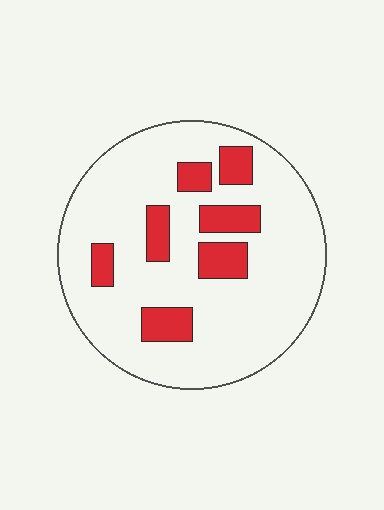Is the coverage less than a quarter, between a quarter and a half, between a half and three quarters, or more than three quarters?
Less than a quarter.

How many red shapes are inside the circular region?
7.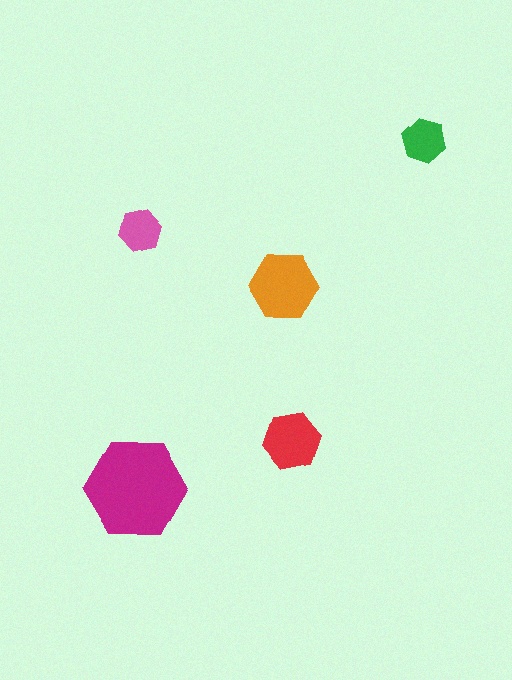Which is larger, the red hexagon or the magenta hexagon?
The magenta one.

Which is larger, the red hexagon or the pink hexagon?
The red one.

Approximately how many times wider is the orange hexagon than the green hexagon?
About 1.5 times wider.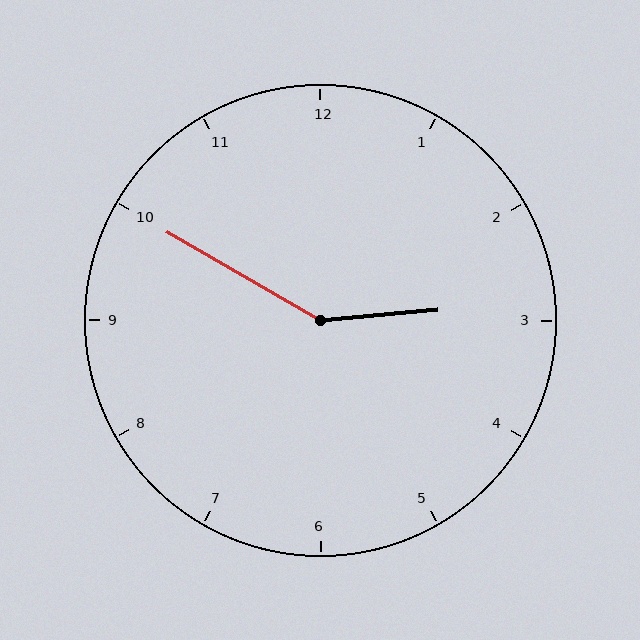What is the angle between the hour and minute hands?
Approximately 145 degrees.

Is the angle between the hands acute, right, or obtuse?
It is obtuse.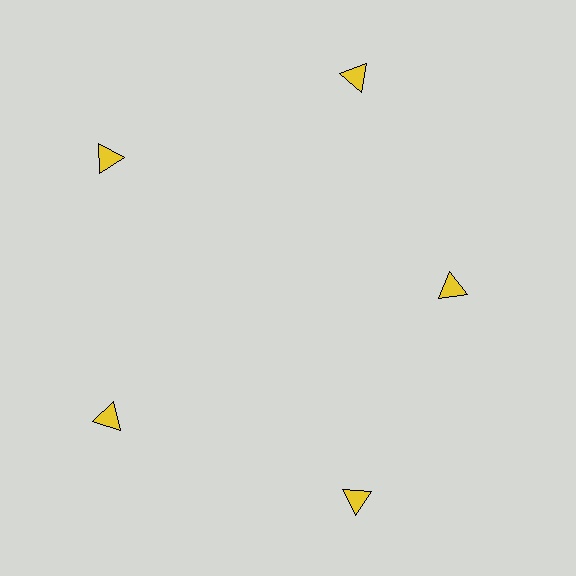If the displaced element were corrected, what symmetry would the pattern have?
It would have 5-fold rotational symmetry — the pattern would map onto itself every 72 degrees.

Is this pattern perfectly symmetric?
No. The 5 yellow triangles are arranged in a ring, but one element near the 3 o'clock position is pulled inward toward the center, breaking the 5-fold rotational symmetry.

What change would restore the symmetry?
The symmetry would be restored by moving it outward, back onto the ring so that all 5 triangles sit at equal angles and equal distance from the center.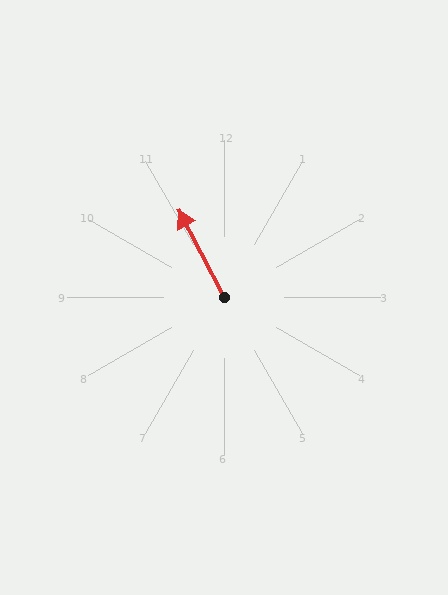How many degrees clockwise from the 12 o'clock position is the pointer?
Approximately 332 degrees.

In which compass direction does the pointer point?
Northwest.